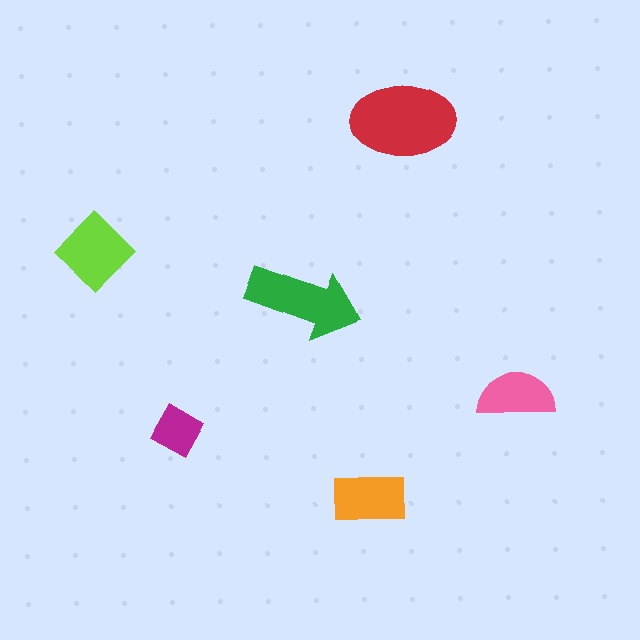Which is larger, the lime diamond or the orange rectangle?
The lime diamond.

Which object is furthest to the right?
The pink semicircle is rightmost.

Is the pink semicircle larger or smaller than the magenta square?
Larger.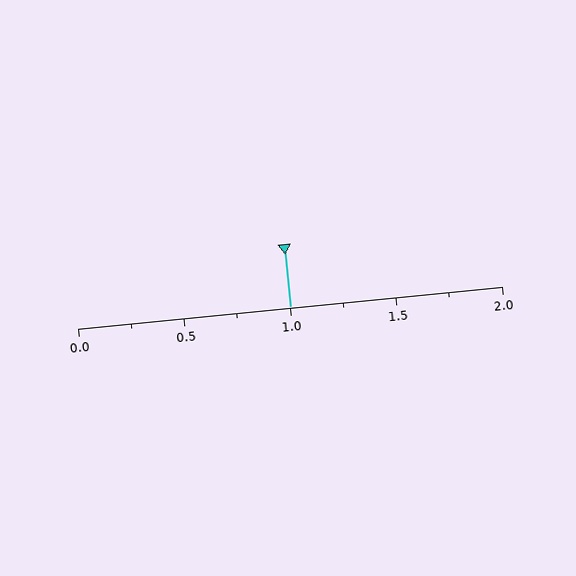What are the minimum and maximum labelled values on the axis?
The axis runs from 0.0 to 2.0.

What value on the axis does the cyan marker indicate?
The marker indicates approximately 1.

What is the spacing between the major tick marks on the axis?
The major ticks are spaced 0.5 apart.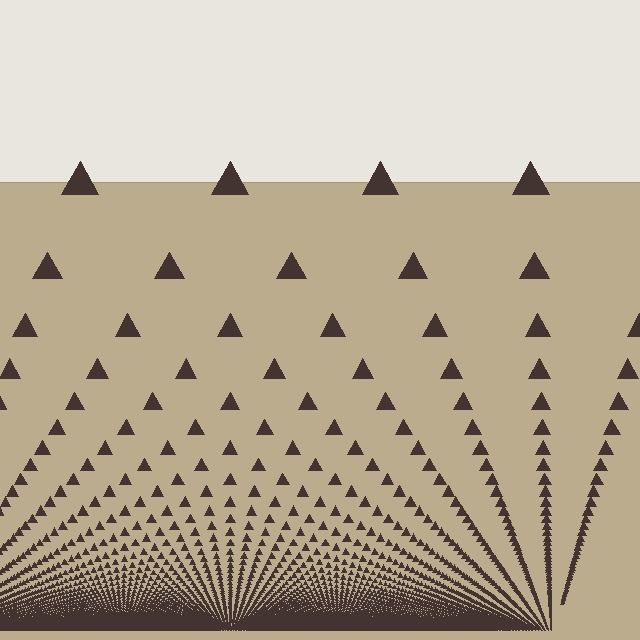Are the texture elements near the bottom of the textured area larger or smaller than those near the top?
Smaller. The gradient is inverted — elements near the bottom are smaller and denser.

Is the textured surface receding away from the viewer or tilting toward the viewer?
The surface appears to tilt toward the viewer. Texture elements get larger and sparser toward the top.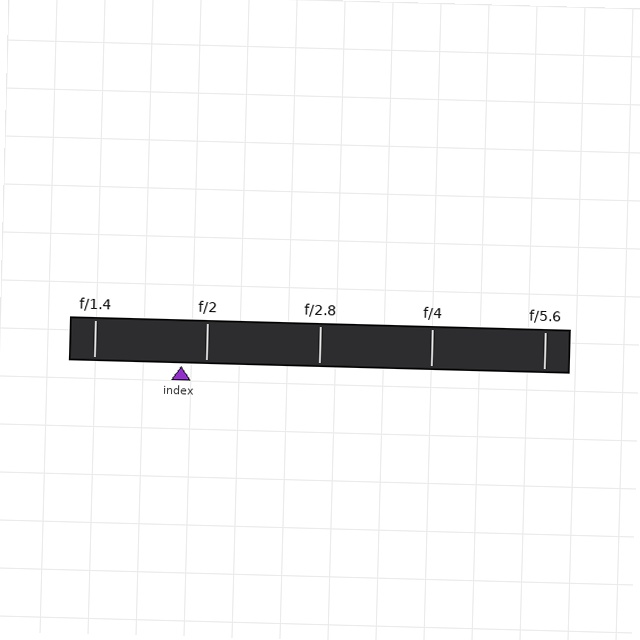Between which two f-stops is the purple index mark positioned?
The index mark is between f/1.4 and f/2.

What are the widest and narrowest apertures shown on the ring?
The widest aperture shown is f/1.4 and the narrowest is f/5.6.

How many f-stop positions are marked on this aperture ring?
There are 5 f-stop positions marked.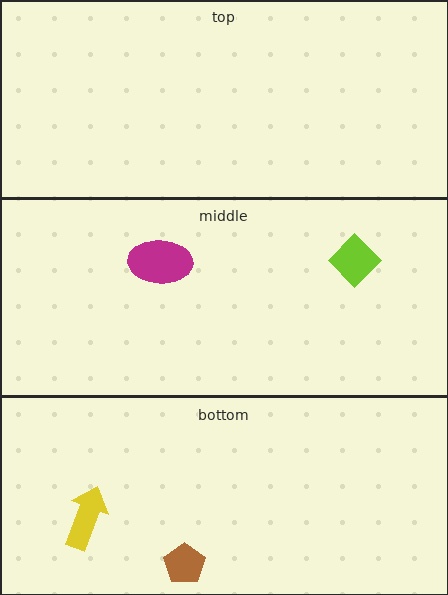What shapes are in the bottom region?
The brown pentagon, the yellow arrow.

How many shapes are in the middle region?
2.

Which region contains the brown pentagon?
The bottom region.